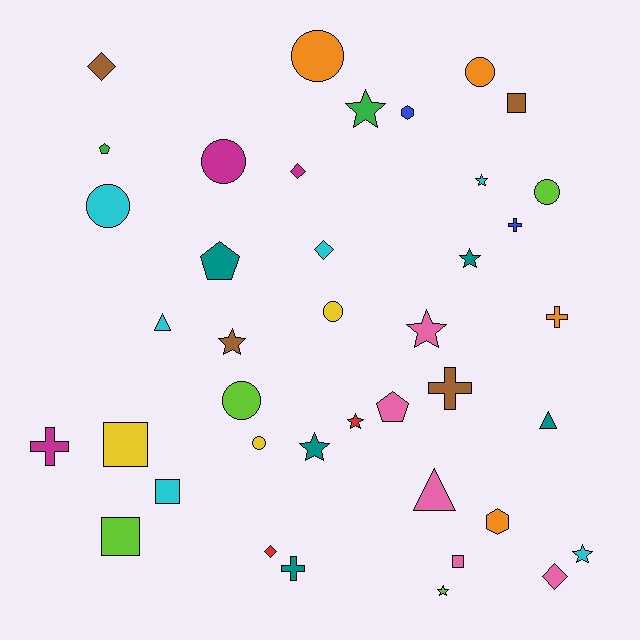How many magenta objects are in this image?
There are 3 magenta objects.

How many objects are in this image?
There are 40 objects.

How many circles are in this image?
There are 8 circles.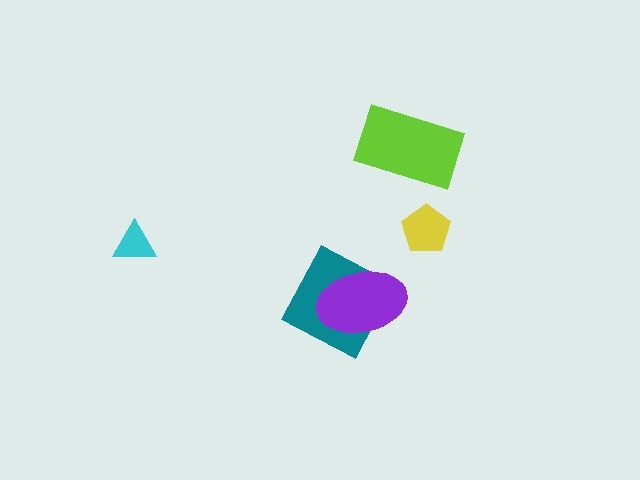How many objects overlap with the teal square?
1 object overlaps with the teal square.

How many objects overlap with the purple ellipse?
1 object overlaps with the purple ellipse.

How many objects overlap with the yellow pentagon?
0 objects overlap with the yellow pentagon.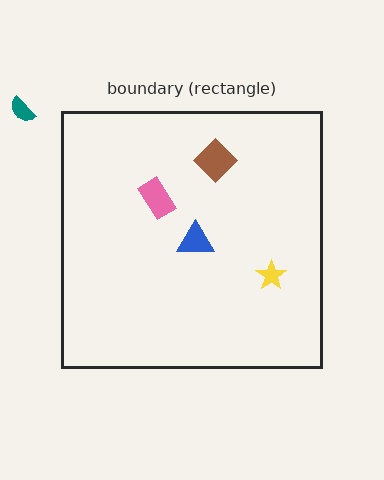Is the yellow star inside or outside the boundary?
Inside.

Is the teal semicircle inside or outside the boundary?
Outside.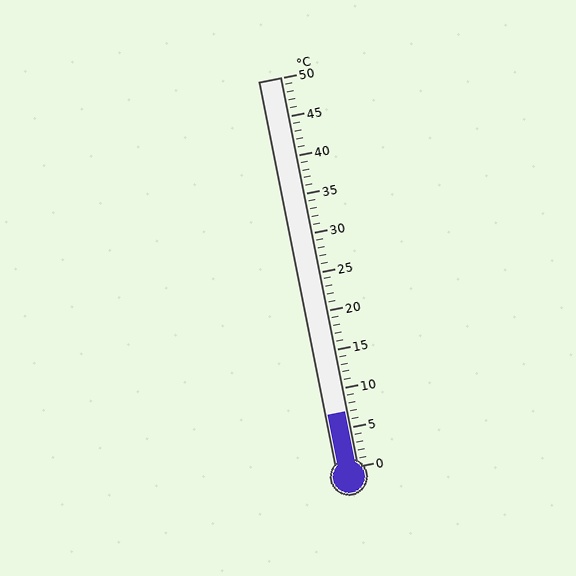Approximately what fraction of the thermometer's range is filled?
The thermometer is filled to approximately 15% of its range.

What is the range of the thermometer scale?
The thermometer scale ranges from 0°C to 50°C.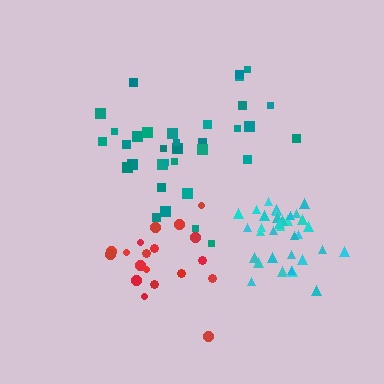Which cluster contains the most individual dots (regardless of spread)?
Teal (34).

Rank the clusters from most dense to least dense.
cyan, teal, red.